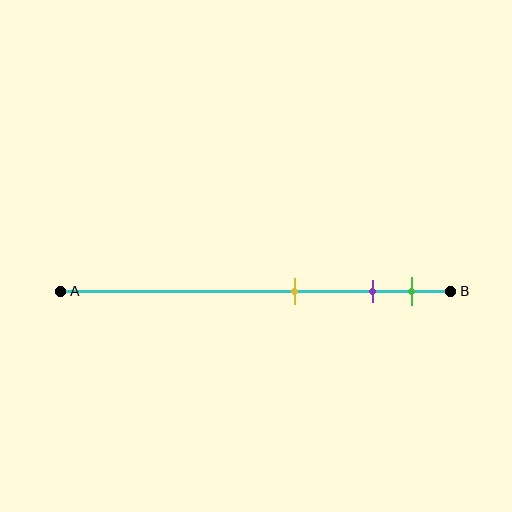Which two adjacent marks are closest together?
The purple and green marks are the closest adjacent pair.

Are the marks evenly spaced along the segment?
No, the marks are not evenly spaced.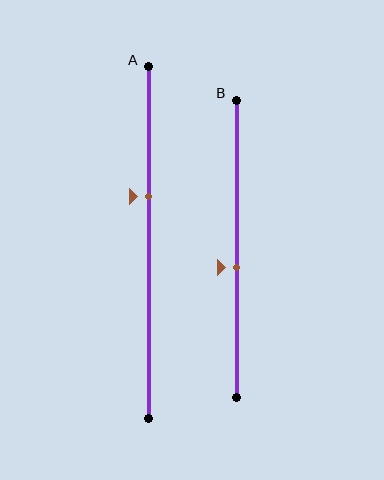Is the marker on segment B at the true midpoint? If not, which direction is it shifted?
No, the marker on segment B is shifted downward by about 6% of the segment length.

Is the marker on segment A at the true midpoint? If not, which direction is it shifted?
No, the marker on segment A is shifted upward by about 13% of the segment length.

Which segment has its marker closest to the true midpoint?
Segment B has its marker closest to the true midpoint.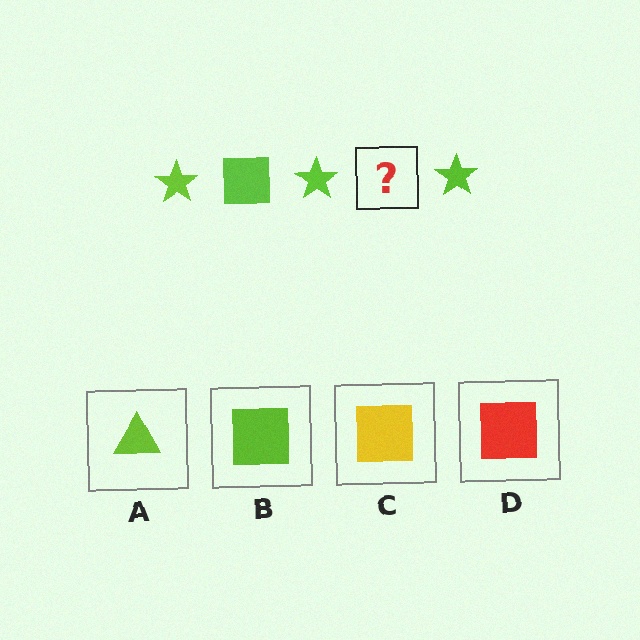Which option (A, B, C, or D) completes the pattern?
B.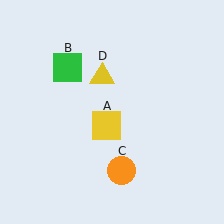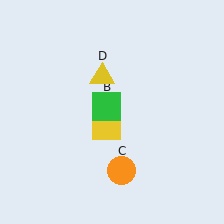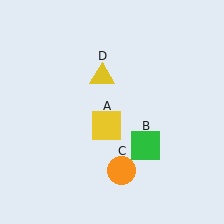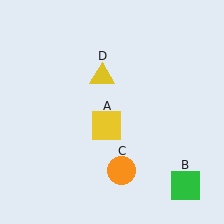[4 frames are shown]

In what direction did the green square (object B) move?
The green square (object B) moved down and to the right.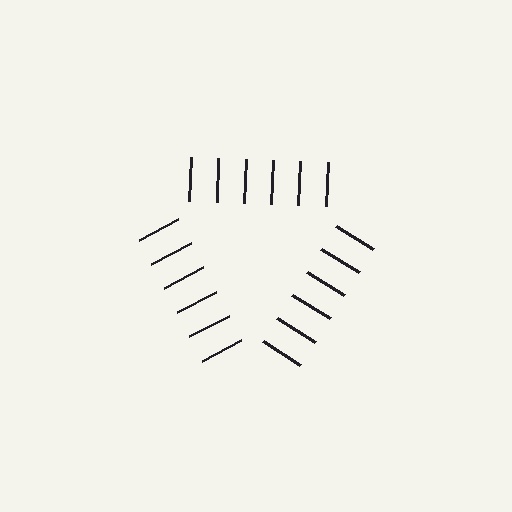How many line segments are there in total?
18 — 6 along each of the 3 edges.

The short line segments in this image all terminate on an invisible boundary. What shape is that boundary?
An illusory triangle — the line segments terminate on its edges but no continuous stroke is drawn.